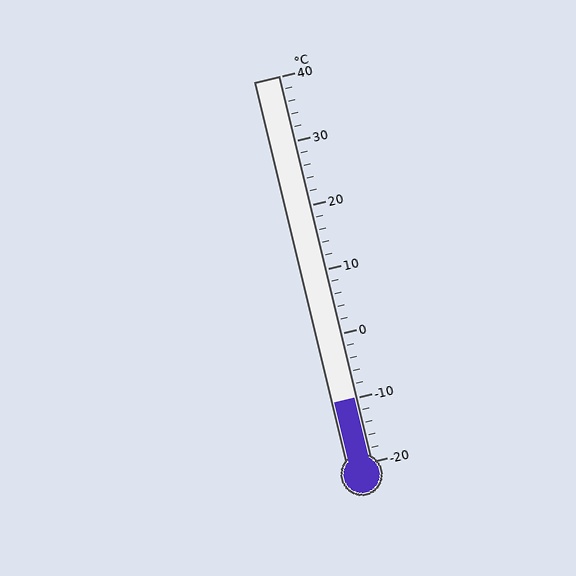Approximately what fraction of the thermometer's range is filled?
The thermometer is filled to approximately 15% of its range.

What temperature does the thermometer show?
The thermometer shows approximately -10°C.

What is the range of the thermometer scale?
The thermometer scale ranges from -20°C to 40°C.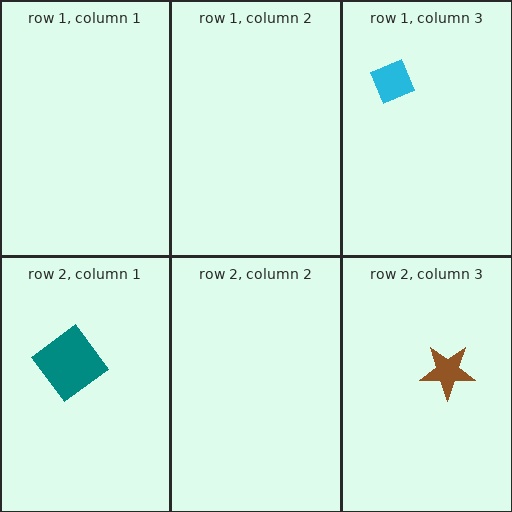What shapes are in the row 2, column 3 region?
The brown star.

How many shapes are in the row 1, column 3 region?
1.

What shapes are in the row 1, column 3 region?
The cyan diamond.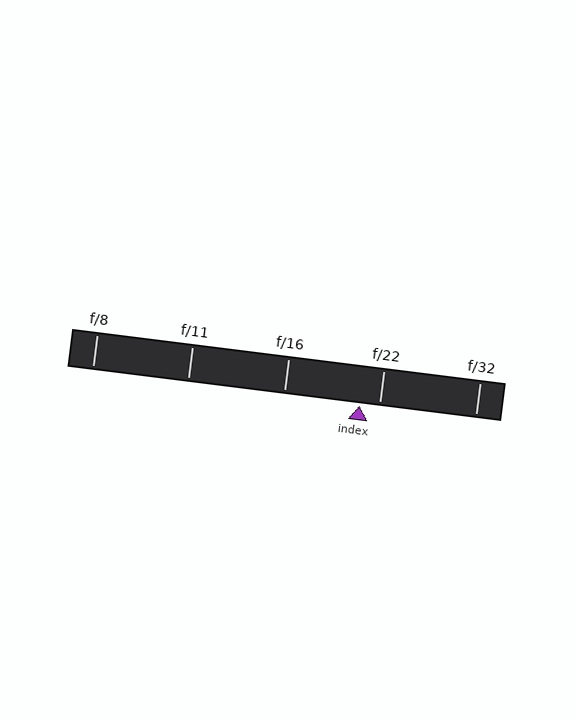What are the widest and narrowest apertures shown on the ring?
The widest aperture shown is f/8 and the narrowest is f/32.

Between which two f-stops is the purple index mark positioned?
The index mark is between f/16 and f/22.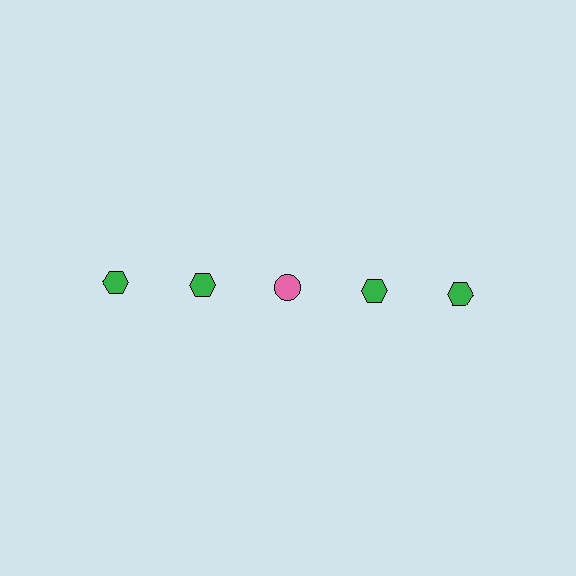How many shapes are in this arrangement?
There are 5 shapes arranged in a grid pattern.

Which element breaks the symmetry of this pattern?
The pink circle in the top row, center column breaks the symmetry. All other shapes are green hexagons.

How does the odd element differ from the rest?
It differs in both color (pink instead of green) and shape (circle instead of hexagon).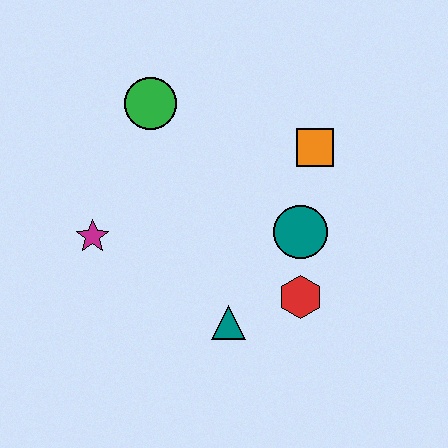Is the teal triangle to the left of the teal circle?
Yes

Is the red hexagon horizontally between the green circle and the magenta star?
No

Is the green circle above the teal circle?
Yes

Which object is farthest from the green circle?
The red hexagon is farthest from the green circle.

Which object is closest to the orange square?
The teal circle is closest to the orange square.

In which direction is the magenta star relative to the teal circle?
The magenta star is to the left of the teal circle.